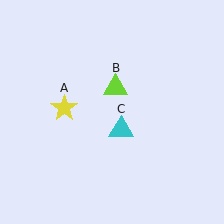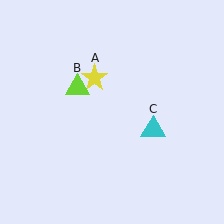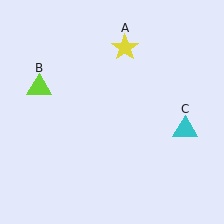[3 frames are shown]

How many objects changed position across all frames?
3 objects changed position: yellow star (object A), lime triangle (object B), cyan triangle (object C).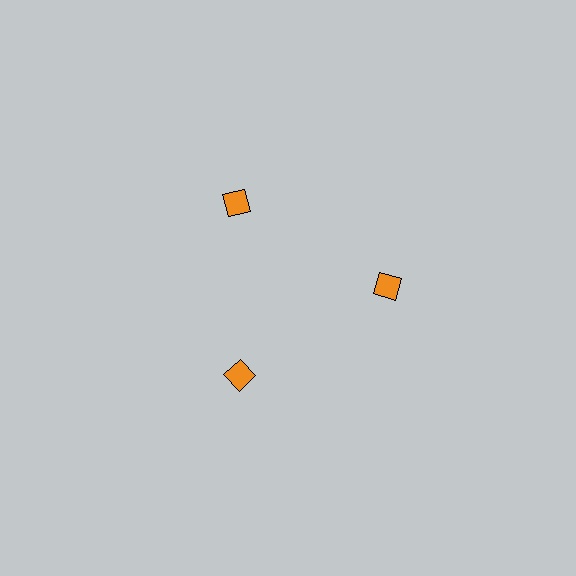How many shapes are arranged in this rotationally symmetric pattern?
There are 3 shapes, arranged in 3 groups of 1.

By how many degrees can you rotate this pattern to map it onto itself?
The pattern maps onto itself every 120 degrees of rotation.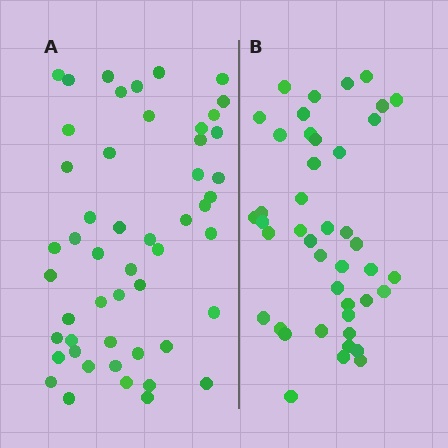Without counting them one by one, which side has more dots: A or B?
Region A (the left region) has more dots.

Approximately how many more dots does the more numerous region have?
Region A has roughly 8 or so more dots than region B.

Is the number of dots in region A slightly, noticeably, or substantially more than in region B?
Region A has only slightly more — the two regions are fairly close. The ratio is roughly 1.2 to 1.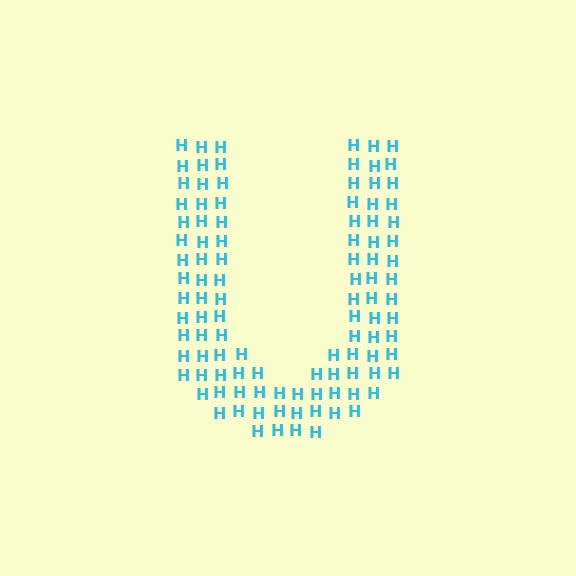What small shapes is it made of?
It is made of small letter H's.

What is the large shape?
The large shape is the letter U.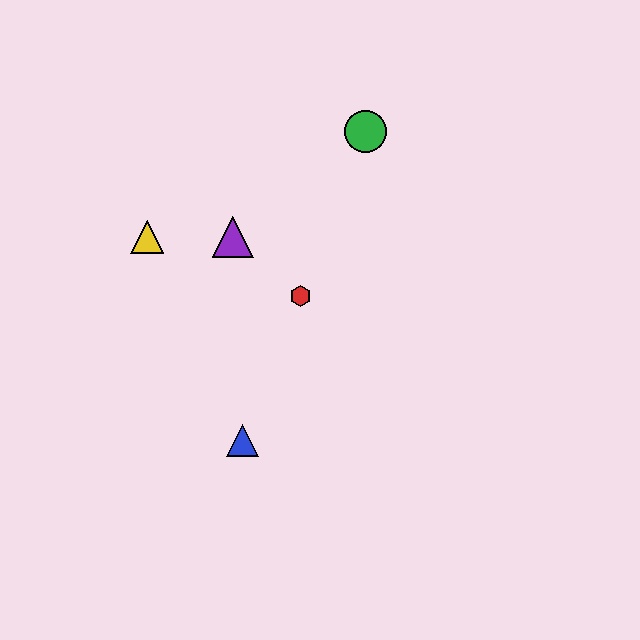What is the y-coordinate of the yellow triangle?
The yellow triangle is at y≈237.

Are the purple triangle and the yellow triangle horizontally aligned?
Yes, both are at y≈237.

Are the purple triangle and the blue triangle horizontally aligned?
No, the purple triangle is at y≈237 and the blue triangle is at y≈440.